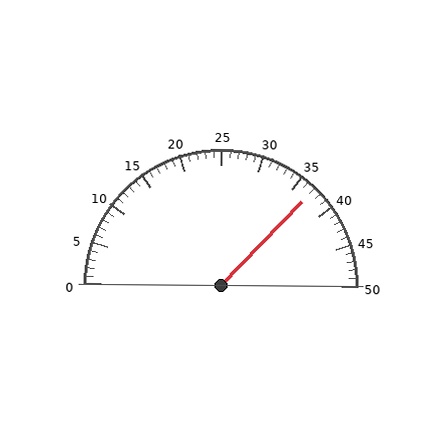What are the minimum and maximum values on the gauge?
The gauge ranges from 0 to 50.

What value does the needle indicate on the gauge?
The needle indicates approximately 37.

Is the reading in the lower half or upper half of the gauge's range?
The reading is in the upper half of the range (0 to 50).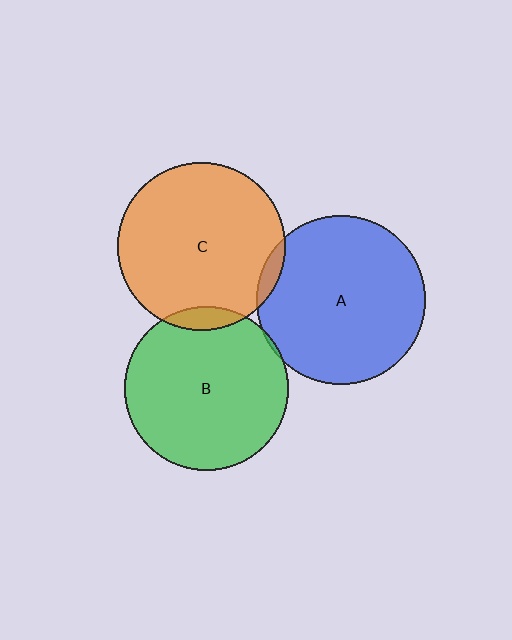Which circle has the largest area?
Circle A (blue).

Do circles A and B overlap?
Yes.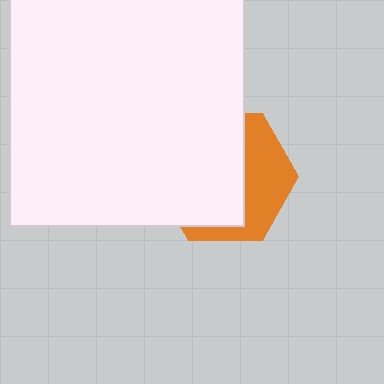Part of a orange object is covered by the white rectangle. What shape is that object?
It is a hexagon.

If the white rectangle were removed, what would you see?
You would see the complete orange hexagon.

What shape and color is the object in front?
The object in front is a white rectangle.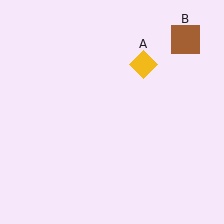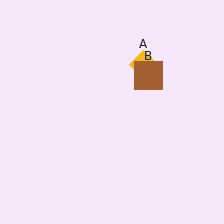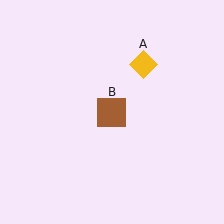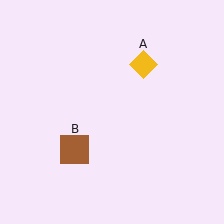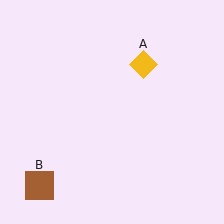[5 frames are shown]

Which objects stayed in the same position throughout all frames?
Yellow diamond (object A) remained stationary.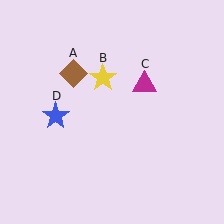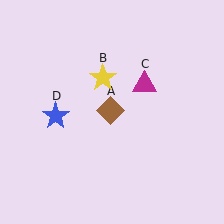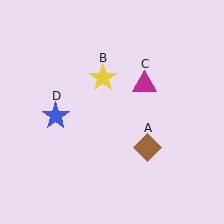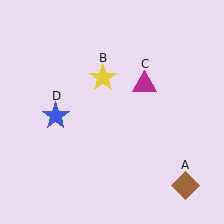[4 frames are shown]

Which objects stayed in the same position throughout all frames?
Yellow star (object B) and magenta triangle (object C) and blue star (object D) remained stationary.